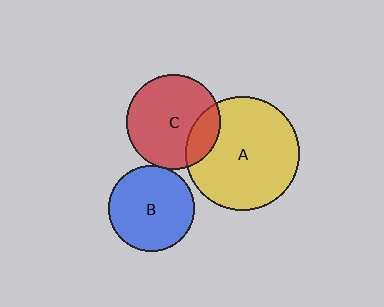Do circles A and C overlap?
Yes.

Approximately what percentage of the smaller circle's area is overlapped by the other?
Approximately 20%.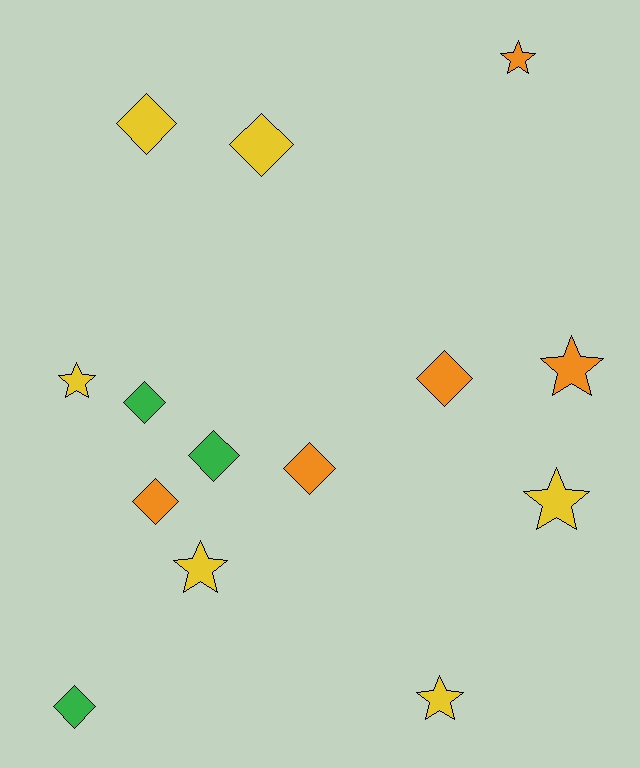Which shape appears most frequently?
Diamond, with 8 objects.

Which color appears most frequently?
Yellow, with 6 objects.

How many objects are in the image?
There are 14 objects.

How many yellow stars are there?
There are 4 yellow stars.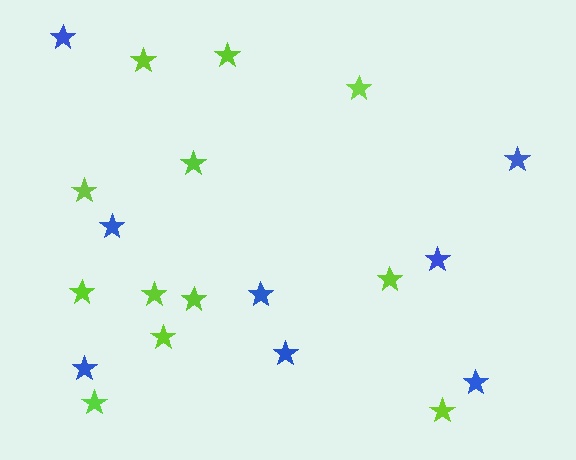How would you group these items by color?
There are 2 groups: one group of blue stars (8) and one group of lime stars (12).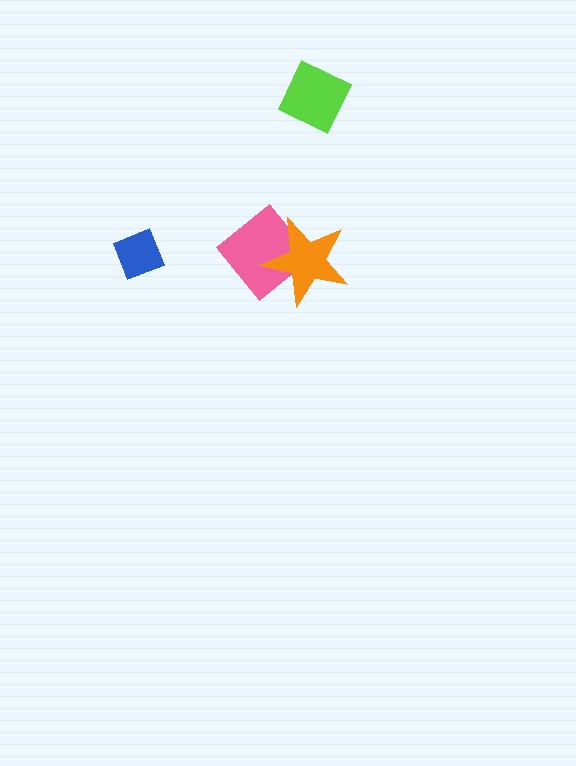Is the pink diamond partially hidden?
Yes, it is partially covered by another shape.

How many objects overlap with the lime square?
0 objects overlap with the lime square.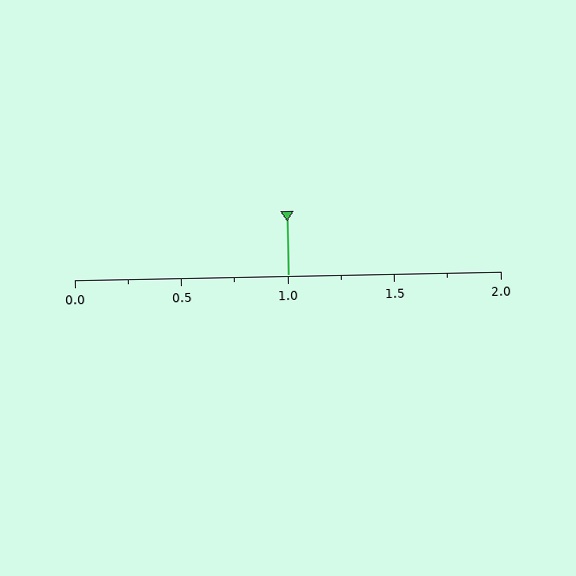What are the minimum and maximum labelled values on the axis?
The axis runs from 0.0 to 2.0.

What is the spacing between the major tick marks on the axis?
The major ticks are spaced 0.5 apart.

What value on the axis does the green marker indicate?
The marker indicates approximately 1.